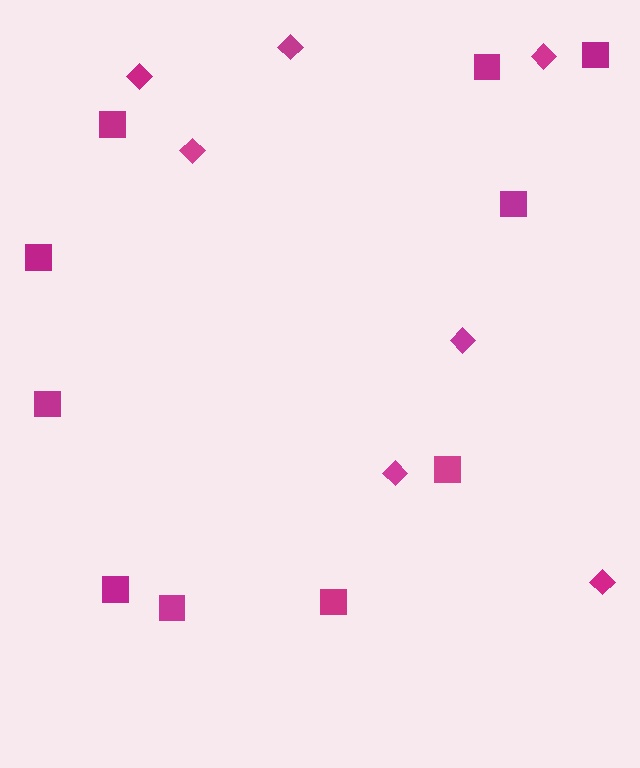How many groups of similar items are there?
There are 2 groups: one group of squares (10) and one group of diamonds (7).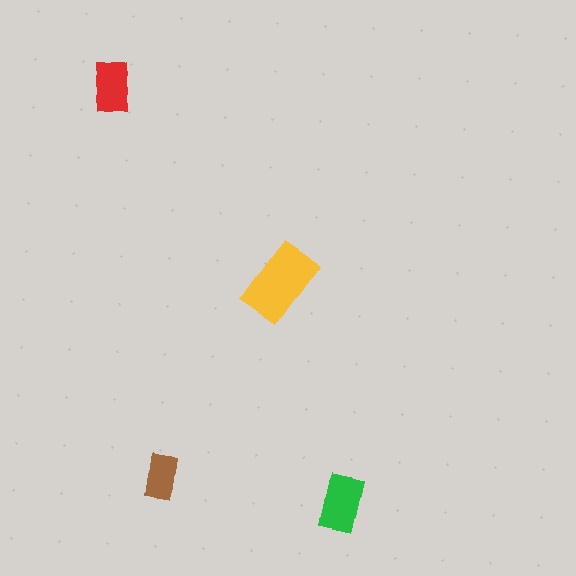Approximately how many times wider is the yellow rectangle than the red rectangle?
About 1.5 times wider.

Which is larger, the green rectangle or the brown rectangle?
The green one.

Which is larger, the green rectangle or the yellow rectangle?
The yellow one.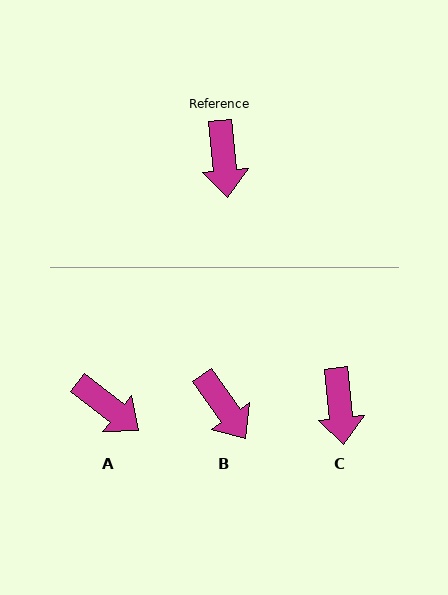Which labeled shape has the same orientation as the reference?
C.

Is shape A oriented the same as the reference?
No, it is off by about 47 degrees.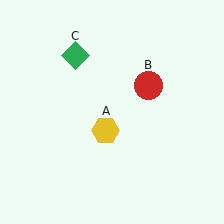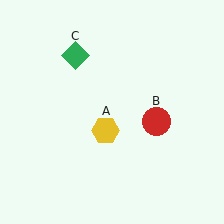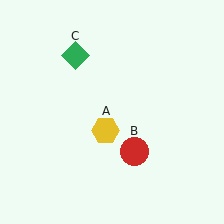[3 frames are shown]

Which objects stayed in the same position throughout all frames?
Yellow hexagon (object A) and green diamond (object C) remained stationary.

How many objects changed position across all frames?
1 object changed position: red circle (object B).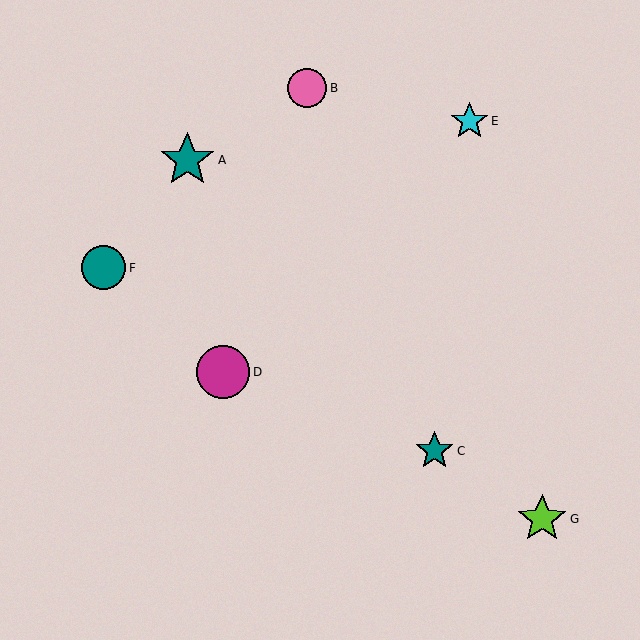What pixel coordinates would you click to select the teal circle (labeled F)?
Click at (104, 268) to select the teal circle F.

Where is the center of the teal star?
The center of the teal star is at (435, 451).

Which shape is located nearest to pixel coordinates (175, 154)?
The teal star (labeled A) at (187, 160) is nearest to that location.